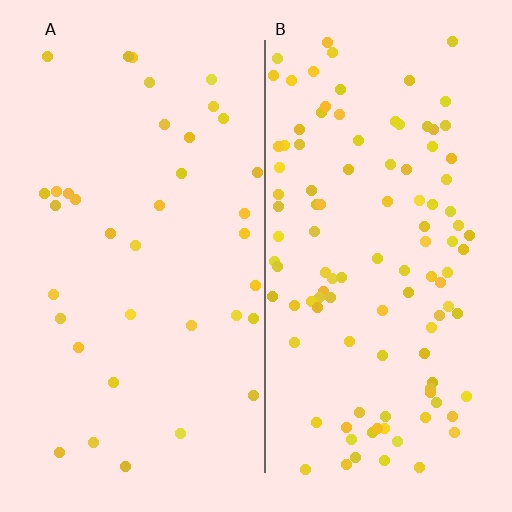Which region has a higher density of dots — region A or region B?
B (the right).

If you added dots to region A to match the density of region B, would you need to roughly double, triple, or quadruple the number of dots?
Approximately triple.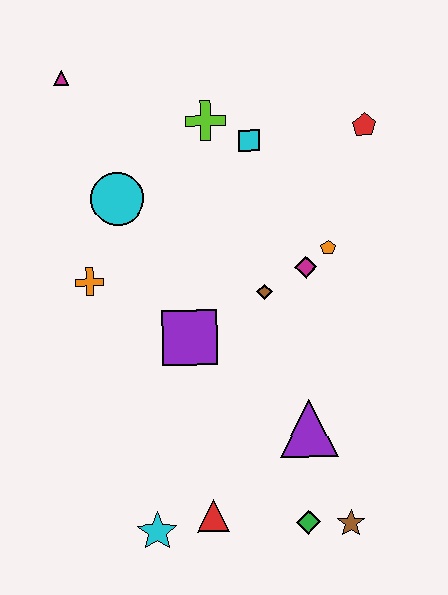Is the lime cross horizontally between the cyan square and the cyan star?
Yes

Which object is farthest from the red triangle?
The magenta triangle is farthest from the red triangle.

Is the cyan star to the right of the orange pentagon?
No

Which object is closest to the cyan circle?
The orange cross is closest to the cyan circle.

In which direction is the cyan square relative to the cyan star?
The cyan square is above the cyan star.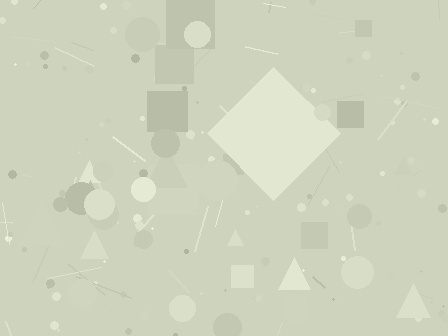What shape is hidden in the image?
A diamond is hidden in the image.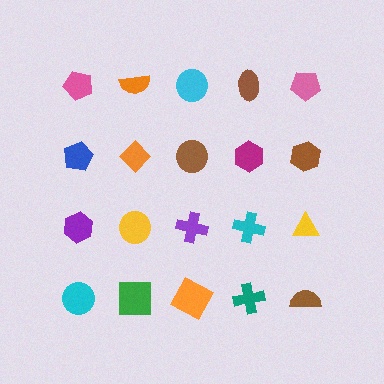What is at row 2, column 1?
A blue pentagon.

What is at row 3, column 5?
A yellow triangle.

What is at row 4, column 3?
An orange square.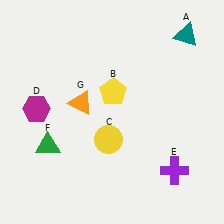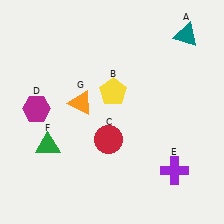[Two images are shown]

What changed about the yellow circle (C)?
In Image 1, C is yellow. In Image 2, it changed to red.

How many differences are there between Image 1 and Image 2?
There is 1 difference between the two images.